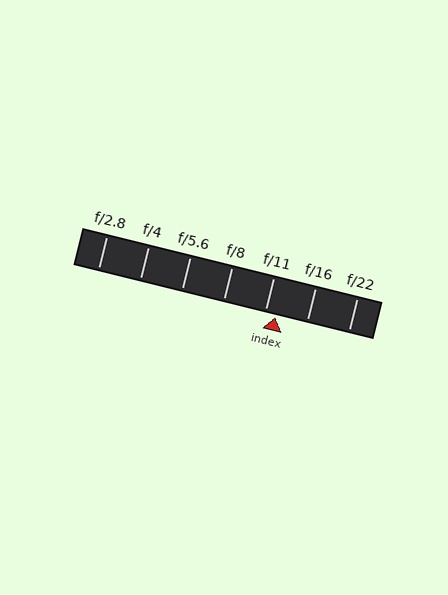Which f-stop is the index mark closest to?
The index mark is closest to f/11.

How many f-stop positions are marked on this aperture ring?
There are 7 f-stop positions marked.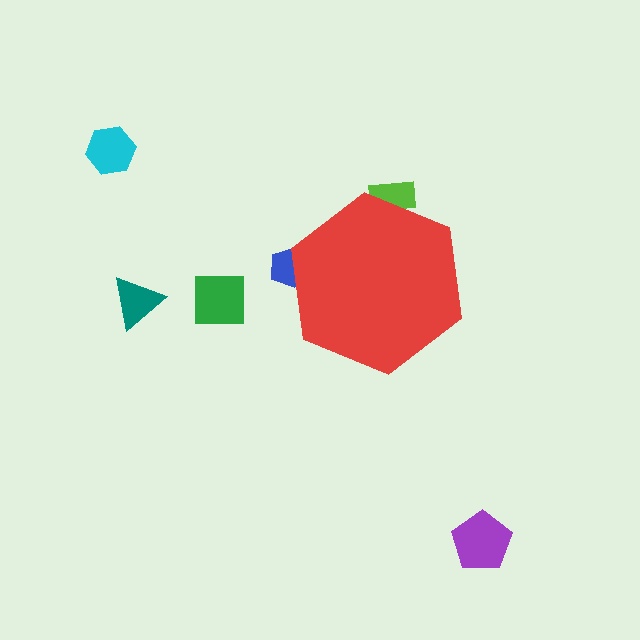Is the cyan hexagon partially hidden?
No, the cyan hexagon is fully visible.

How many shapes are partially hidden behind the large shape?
2 shapes are partially hidden.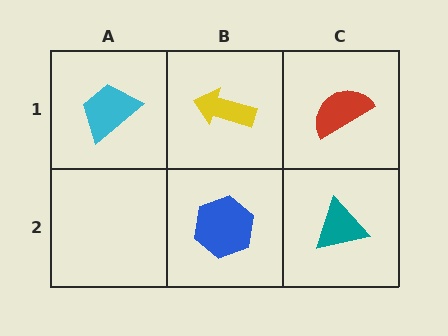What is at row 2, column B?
A blue hexagon.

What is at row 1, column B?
A yellow arrow.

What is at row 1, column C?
A red semicircle.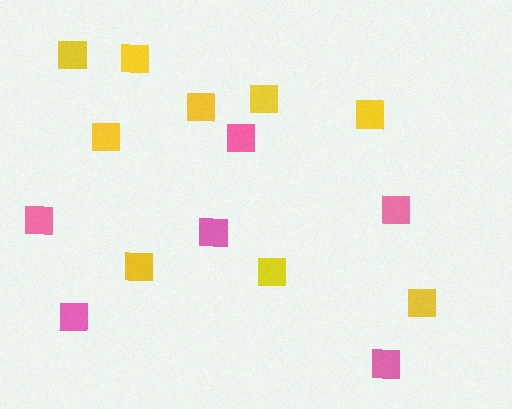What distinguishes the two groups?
There are 2 groups: one group of pink squares (6) and one group of yellow squares (9).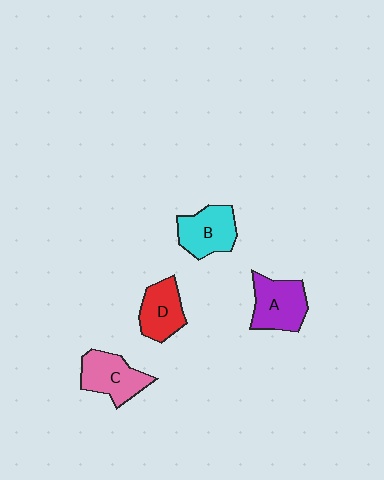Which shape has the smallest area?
Shape D (red).